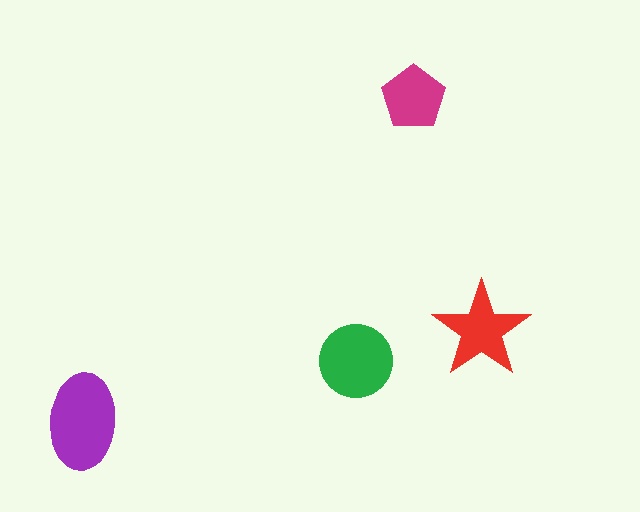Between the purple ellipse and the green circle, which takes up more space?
The purple ellipse.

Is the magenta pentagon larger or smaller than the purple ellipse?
Smaller.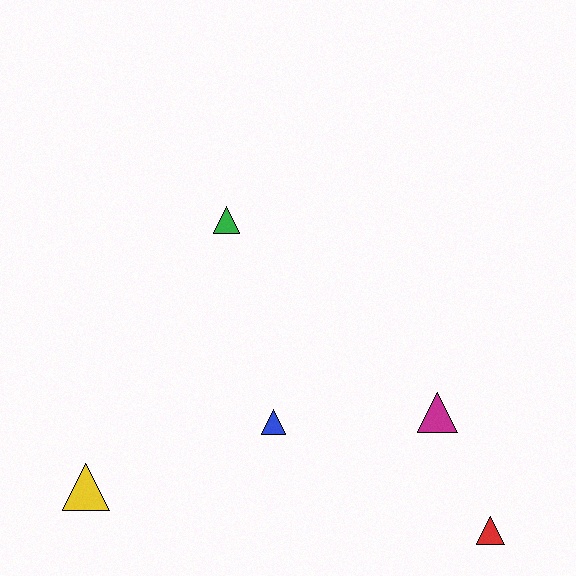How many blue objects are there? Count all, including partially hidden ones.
There is 1 blue object.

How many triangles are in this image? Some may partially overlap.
There are 5 triangles.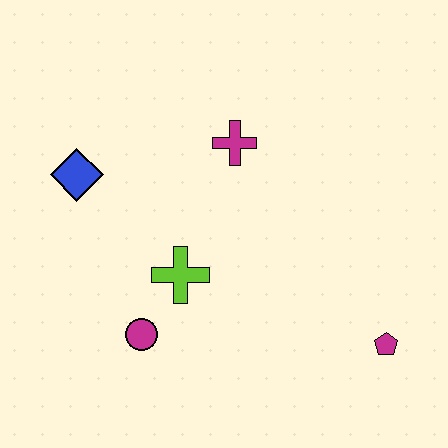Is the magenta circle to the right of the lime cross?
No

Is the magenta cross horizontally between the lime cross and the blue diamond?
No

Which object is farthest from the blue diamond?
The magenta pentagon is farthest from the blue diamond.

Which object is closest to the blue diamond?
The lime cross is closest to the blue diamond.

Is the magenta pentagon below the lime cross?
Yes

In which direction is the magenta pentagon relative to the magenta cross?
The magenta pentagon is below the magenta cross.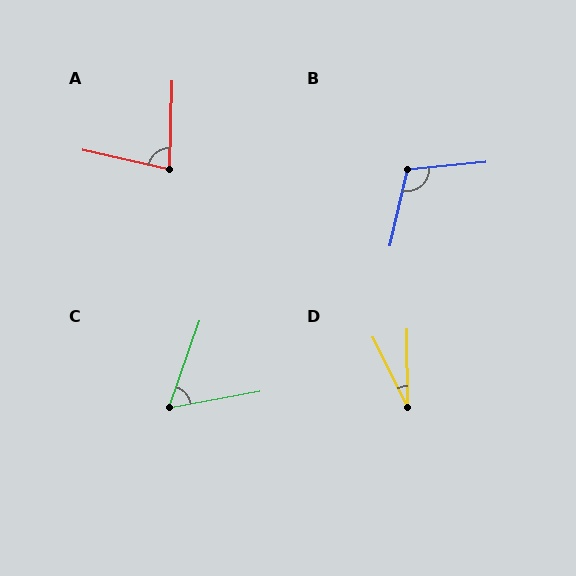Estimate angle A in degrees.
Approximately 79 degrees.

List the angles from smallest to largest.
D (26°), C (60°), A (79°), B (108°).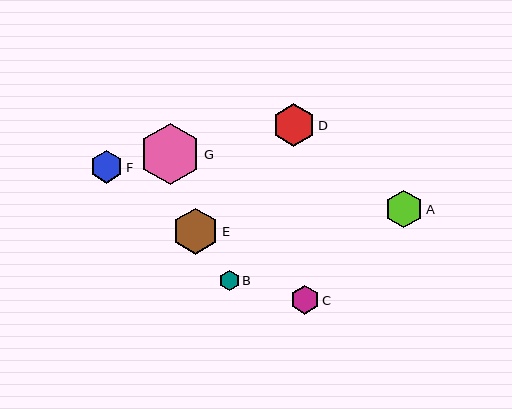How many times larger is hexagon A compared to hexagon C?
Hexagon A is approximately 1.3 times the size of hexagon C.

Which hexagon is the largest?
Hexagon G is the largest with a size of approximately 61 pixels.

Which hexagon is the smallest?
Hexagon B is the smallest with a size of approximately 20 pixels.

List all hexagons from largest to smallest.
From largest to smallest: G, E, D, A, F, C, B.